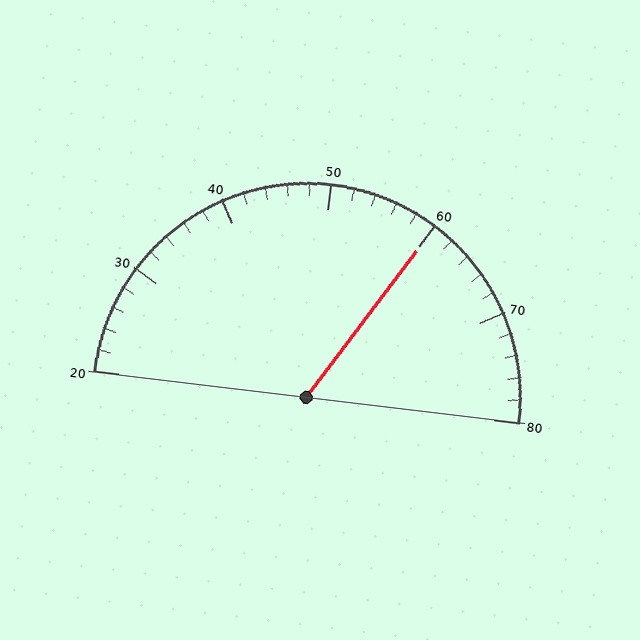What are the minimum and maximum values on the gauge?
The gauge ranges from 20 to 80.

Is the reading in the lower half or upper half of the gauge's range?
The reading is in the upper half of the range (20 to 80).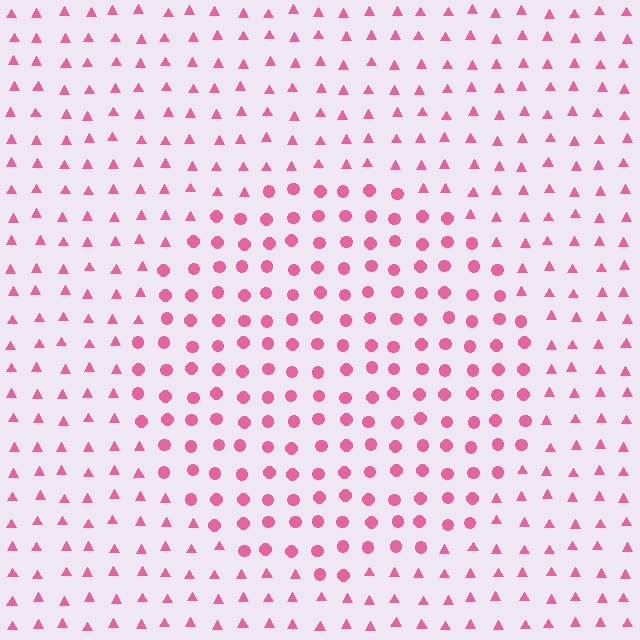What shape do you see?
I see a circle.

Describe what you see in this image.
The image is filled with small pink elements arranged in a uniform grid. A circle-shaped region contains circles, while the surrounding area contains triangles. The boundary is defined purely by the change in element shape.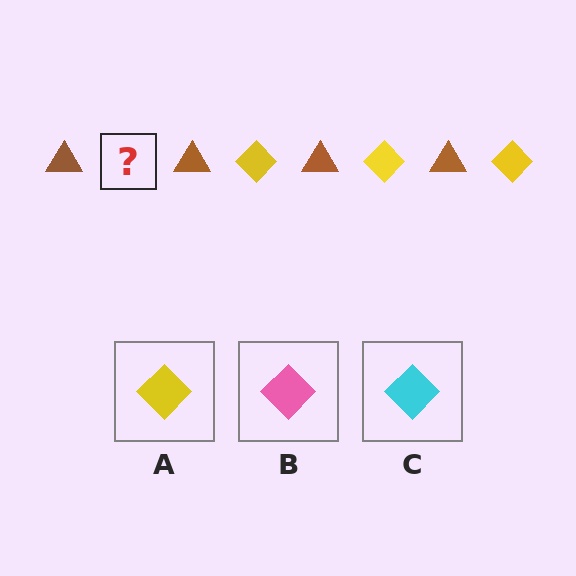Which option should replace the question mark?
Option A.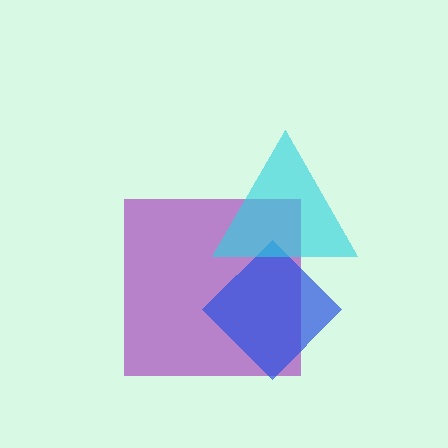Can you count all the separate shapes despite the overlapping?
Yes, there are 3 separate shapes.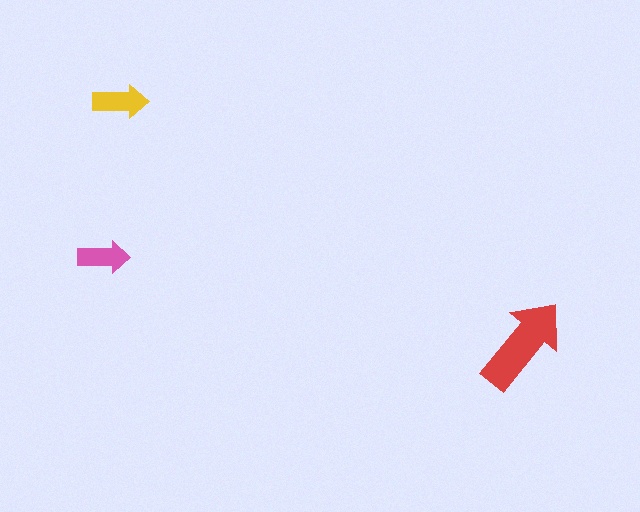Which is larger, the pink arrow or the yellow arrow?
The yellow one.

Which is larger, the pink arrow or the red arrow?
The red one.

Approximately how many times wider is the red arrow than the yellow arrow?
About 2 times wider.